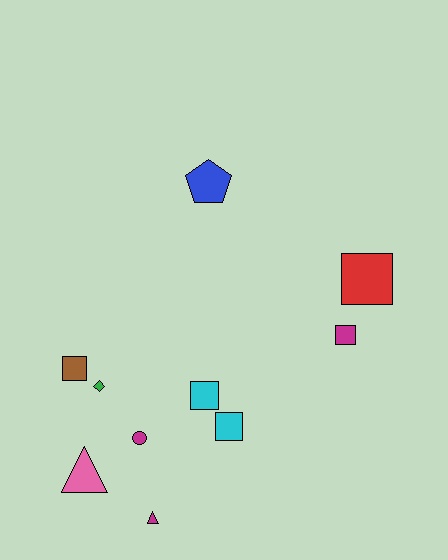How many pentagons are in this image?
There is 1 pentagon.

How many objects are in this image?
There are 10 objects.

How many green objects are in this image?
There is 1 green object.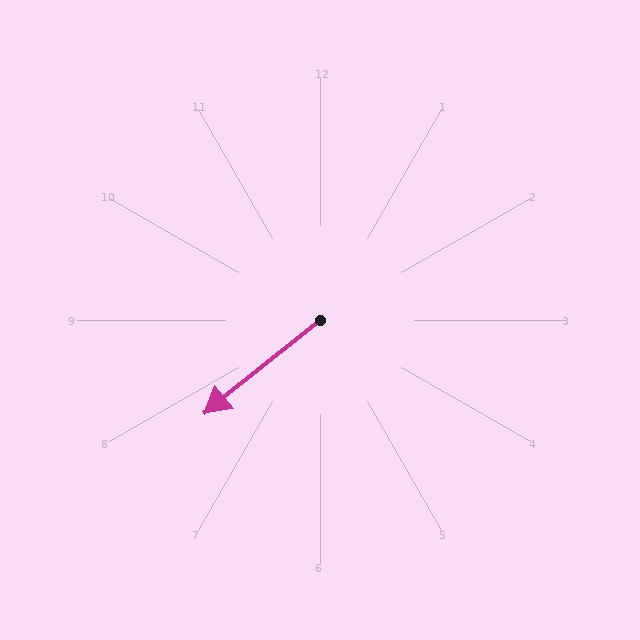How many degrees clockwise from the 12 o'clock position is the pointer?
Approximately 231 degrees.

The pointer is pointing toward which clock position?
Roughly 8 o'clock.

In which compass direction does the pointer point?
Southwest.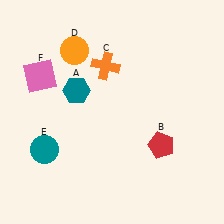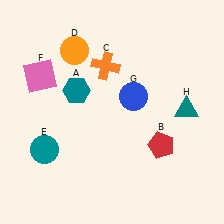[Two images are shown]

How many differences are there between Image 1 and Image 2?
There are 2 differences between the two images.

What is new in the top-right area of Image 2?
A blue circle (G) was added in the top-right area of Image 2.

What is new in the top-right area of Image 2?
A teal triangle (H) was added in the top-right area of Image 2.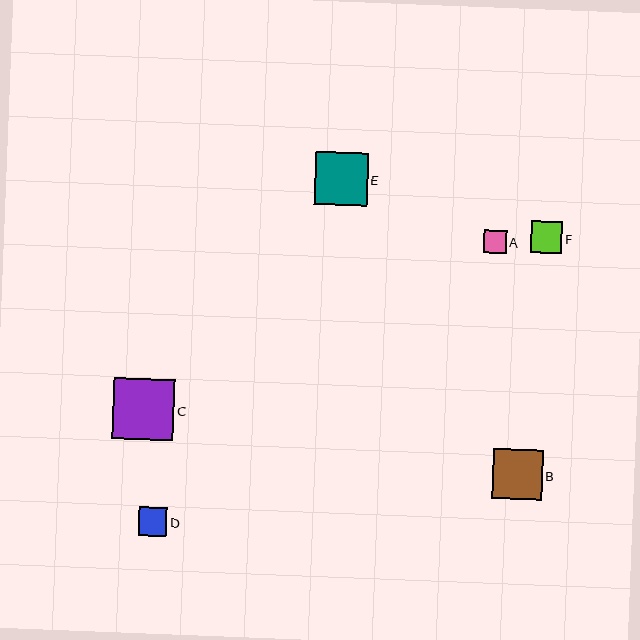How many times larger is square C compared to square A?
Square C is approximately 2.7 times the size of square A.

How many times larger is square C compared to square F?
Square C is approximately 1.9 times the size of square F.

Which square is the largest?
Square C is the largest with a size of approximately 61 pixels.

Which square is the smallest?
Square A is the smallest with a size of approximately 23 pixels.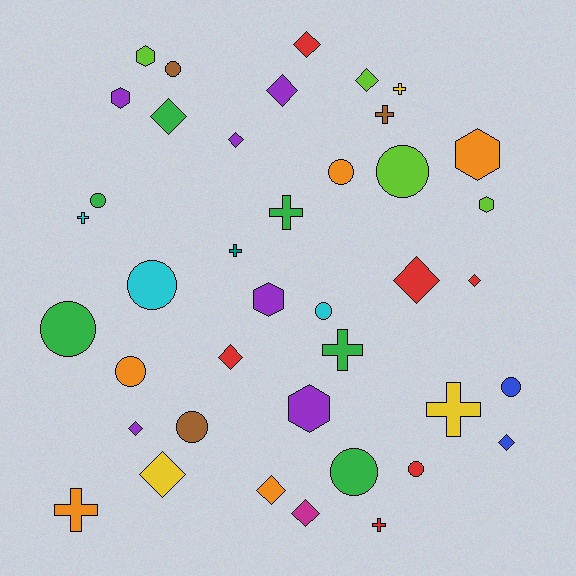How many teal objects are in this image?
There is 1 teal object.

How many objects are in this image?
There are 40 objects.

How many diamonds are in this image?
There are 13 diamonds.